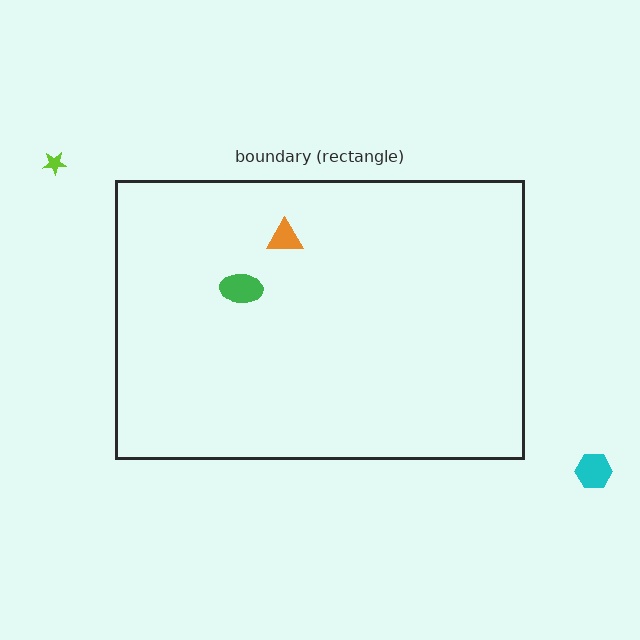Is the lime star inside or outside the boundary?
Outside.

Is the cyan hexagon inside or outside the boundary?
Outside.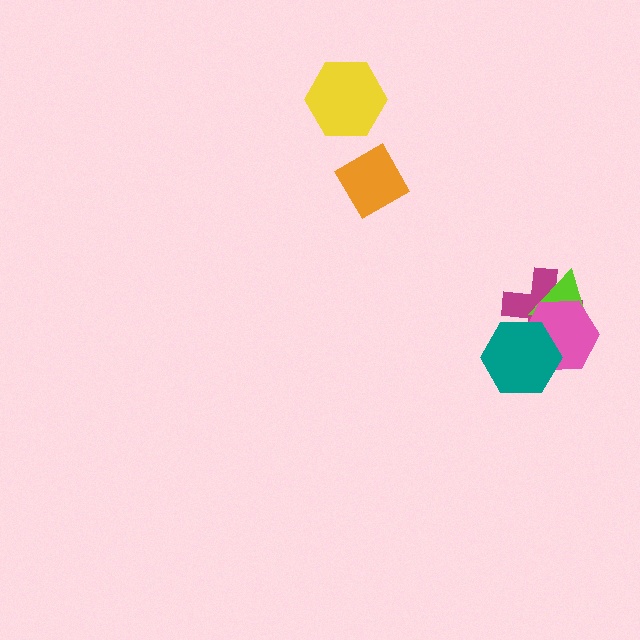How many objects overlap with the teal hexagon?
3 objects overlap with the teal hexagon.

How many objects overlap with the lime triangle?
3 objects overlap with the lime triangle.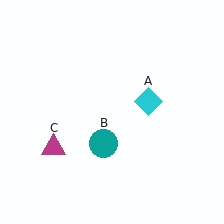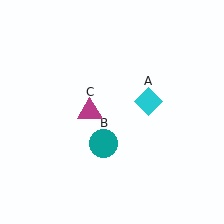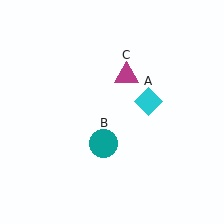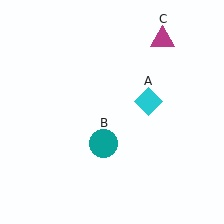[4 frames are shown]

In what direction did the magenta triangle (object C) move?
The magenta triangle (object C) moved up and to the right.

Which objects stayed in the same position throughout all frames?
Cyan diamond (object A) and teal circle (object B) remained stationary.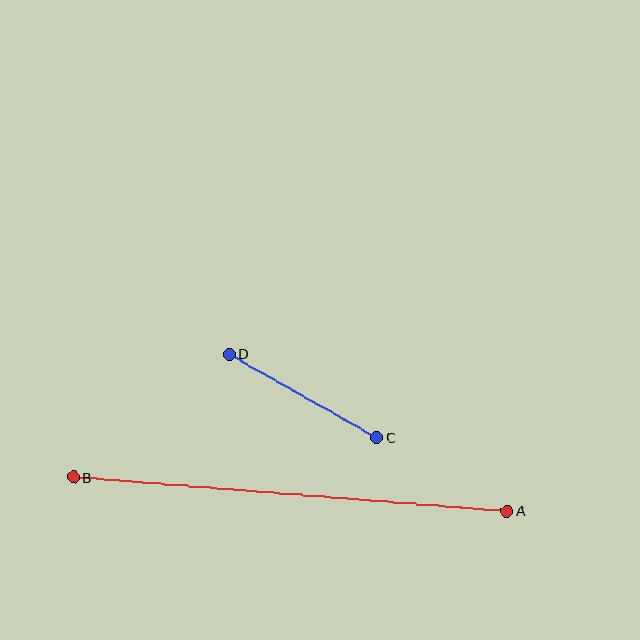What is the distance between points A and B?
The distance is approximately 435 pixels.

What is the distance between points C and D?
The distance is approximately 170 pixels.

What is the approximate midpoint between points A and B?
The midpoint is at approximately (290, 494) pixels.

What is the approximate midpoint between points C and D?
The midpoint is at approximately (303, 396) pixels.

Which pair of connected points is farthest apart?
Points A and B are farthest apart.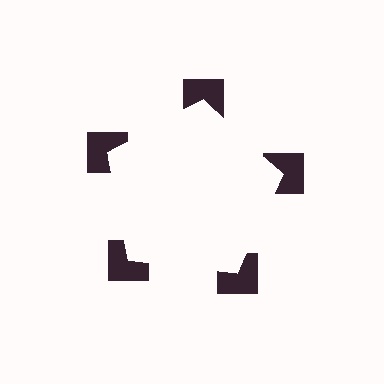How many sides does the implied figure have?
5 sides.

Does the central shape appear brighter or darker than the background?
It typically appears slightly brighter than the background, even though no actual brightness change is drawn.